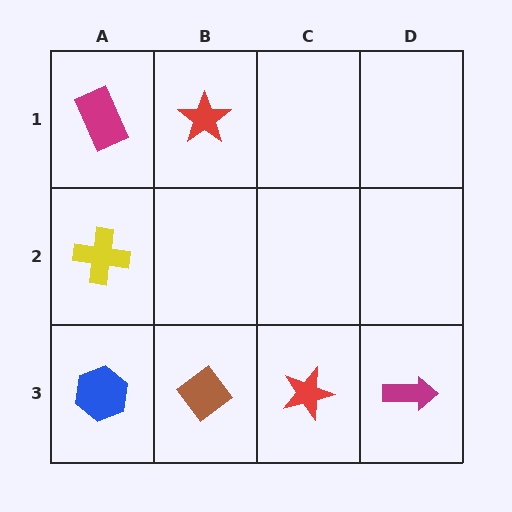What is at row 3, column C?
A red star.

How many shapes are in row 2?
1 shape.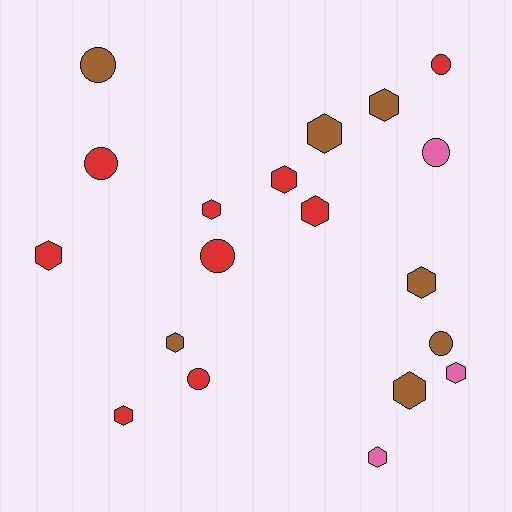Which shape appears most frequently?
Hexagon, with 12 objects.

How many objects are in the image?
There are 19 objects.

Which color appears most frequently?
Red, with 9 objects.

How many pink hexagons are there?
There are 2 pink hexagons.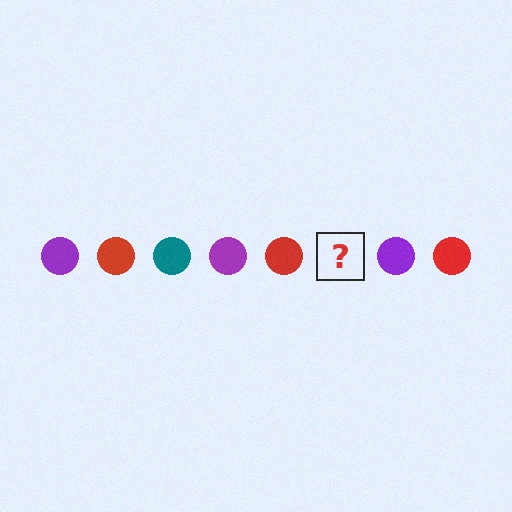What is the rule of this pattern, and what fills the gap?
The rule is that the pattern cycles through purple, red, teal circles. The gap should be filled with a teal circle.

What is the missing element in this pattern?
The missing element is a teal circle.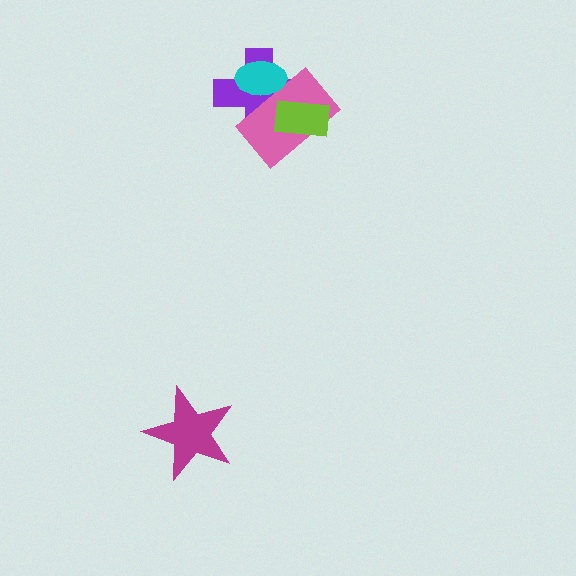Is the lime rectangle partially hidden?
No, no other shape covers it.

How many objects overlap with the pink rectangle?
3 objects overlap with the pink rectangle.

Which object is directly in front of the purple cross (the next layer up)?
The pink rectangle is directly in front of the purple cross.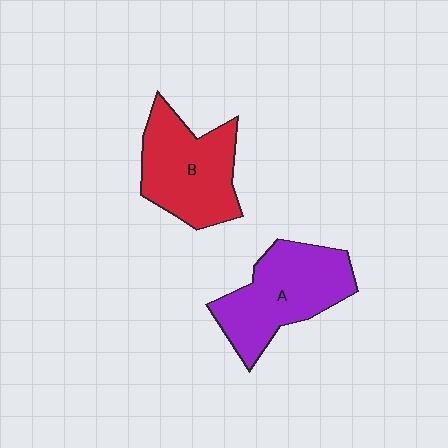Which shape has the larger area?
Shape A (purple).